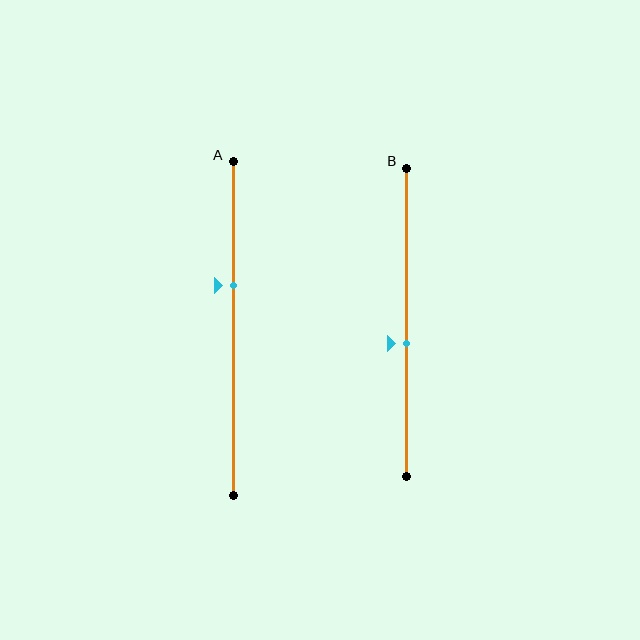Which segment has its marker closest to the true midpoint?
Segment B has its marker closest to the true midpoint.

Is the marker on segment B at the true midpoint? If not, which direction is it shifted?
No, the marker on segment B is shifted downward by about 7% of the segment length.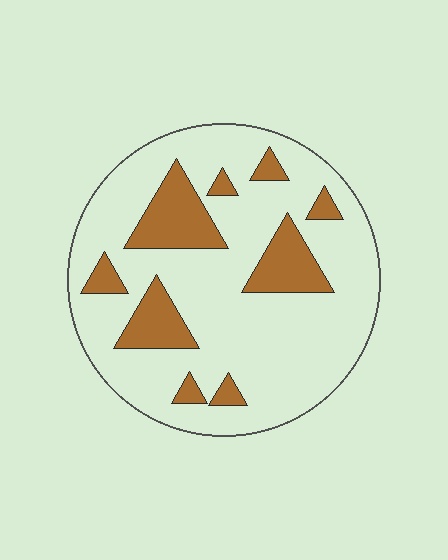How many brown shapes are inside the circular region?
9.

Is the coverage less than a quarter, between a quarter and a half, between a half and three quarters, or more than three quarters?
Less than a quarter.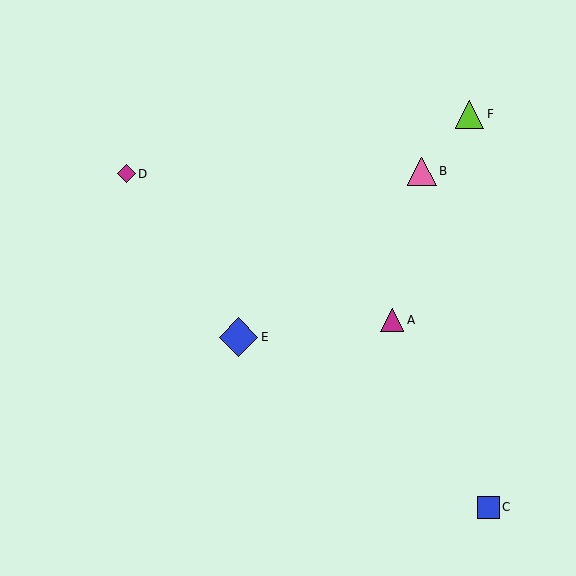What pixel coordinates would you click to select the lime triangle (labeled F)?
Click at (470, 114) to select the lime triangle F.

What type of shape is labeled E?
Shape E is a blue diamond.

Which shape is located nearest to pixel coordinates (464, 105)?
The lime triangle (labeled F) at (470, 114) is nearest to that location.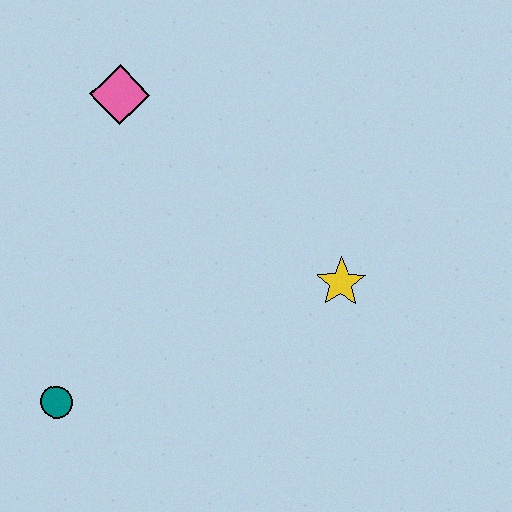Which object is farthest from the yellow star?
The teal circle is farthest from the yellow star.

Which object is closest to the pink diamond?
The yellow star is closest to the pink diamond.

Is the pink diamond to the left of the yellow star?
Yes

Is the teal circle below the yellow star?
Yes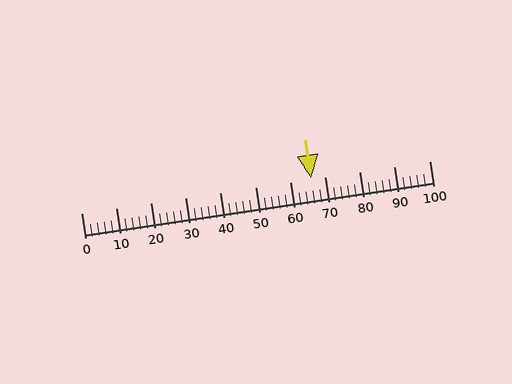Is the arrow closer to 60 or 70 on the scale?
The arrow is closer to 70.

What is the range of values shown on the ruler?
The ruler shows values from 0 to 100.